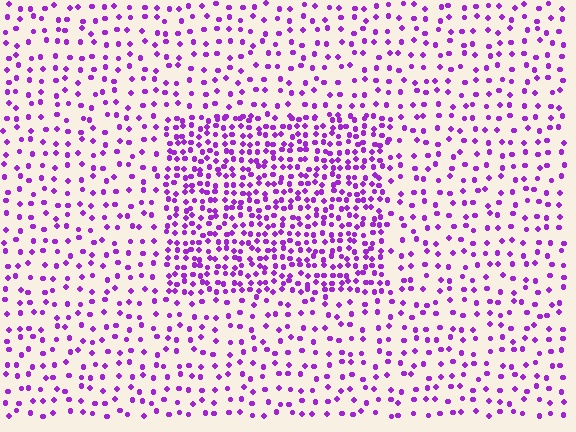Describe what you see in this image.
The image contains small purple elements arranged at two different densities. A rectangle-shaped region is visible where the elements are more densely packed than the surrounding area.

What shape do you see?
I see a rectangle.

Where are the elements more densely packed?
The elements are more densely packed inside the rectangle boundary.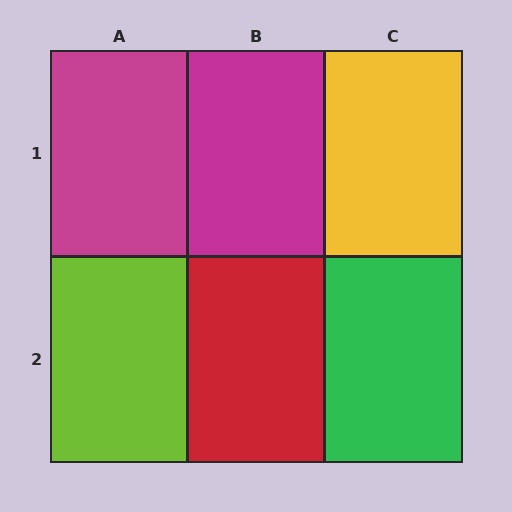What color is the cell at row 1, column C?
Yellow.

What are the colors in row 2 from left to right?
Lime, red, green.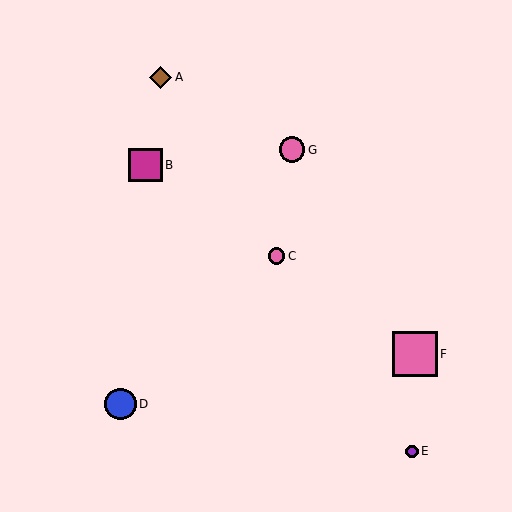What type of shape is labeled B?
Shape B is a magenta square.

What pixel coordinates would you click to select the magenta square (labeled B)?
Click at (145, 165) to select the magenta square B.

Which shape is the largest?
The pink square (labeled F) is the largest.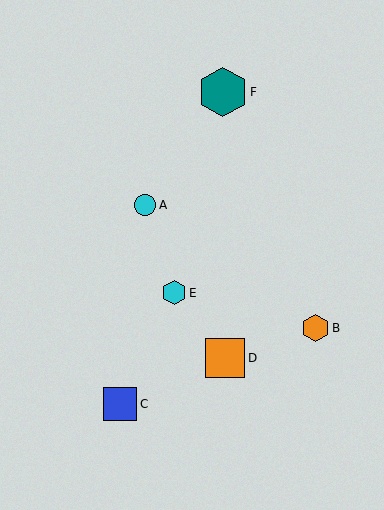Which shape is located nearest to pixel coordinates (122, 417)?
The blue square (labeled C) at (121, 404) is nearest to that location.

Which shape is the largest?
The teal hexagon (labeled F) is the largest.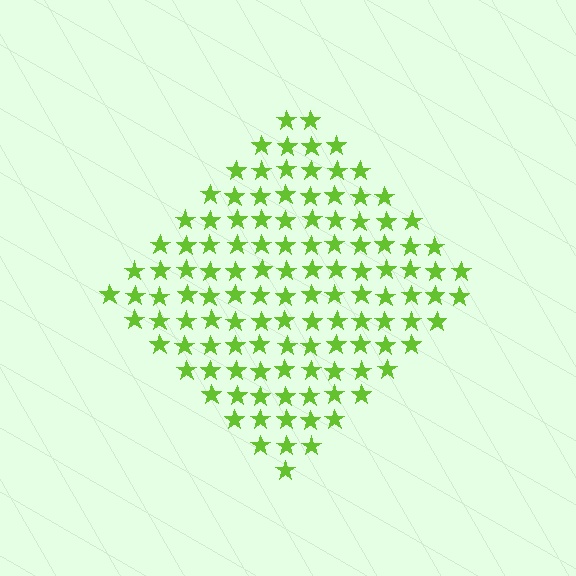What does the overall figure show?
The overall figure shows a diamond.